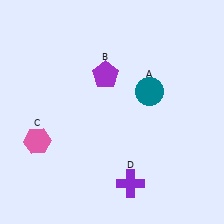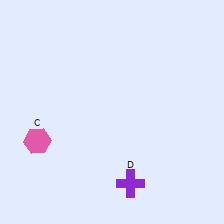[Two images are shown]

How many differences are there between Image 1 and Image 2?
There are 2 differences between the two images.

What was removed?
The purple pentagon (B), the teal circle (A) were removed in Image 2.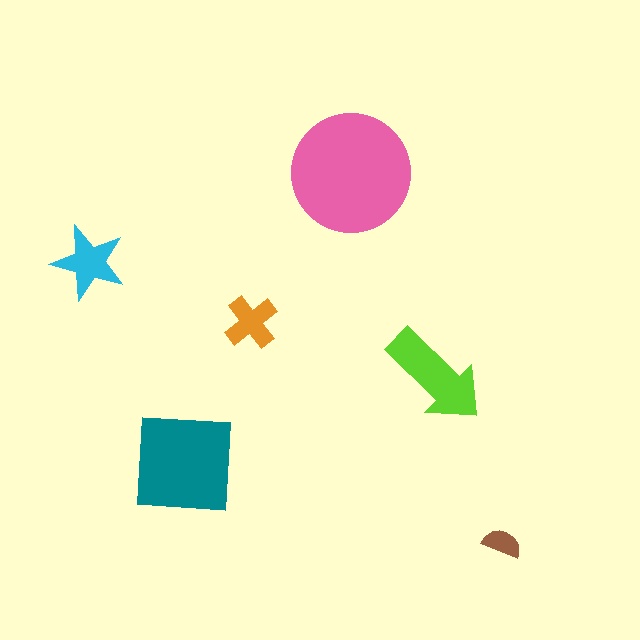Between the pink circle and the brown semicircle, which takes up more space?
The pink circle.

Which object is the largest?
The pink circle.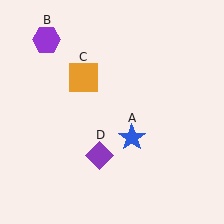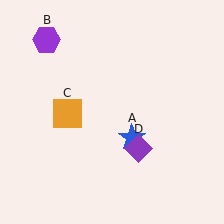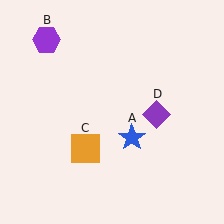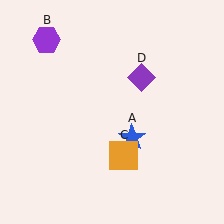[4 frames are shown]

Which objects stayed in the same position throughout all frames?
Blue star (object A) and purple hexagon (object B) remained stationary.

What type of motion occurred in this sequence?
The orange square (object C), purple diamond (object D) rotated counterclockwise around the center of the scene.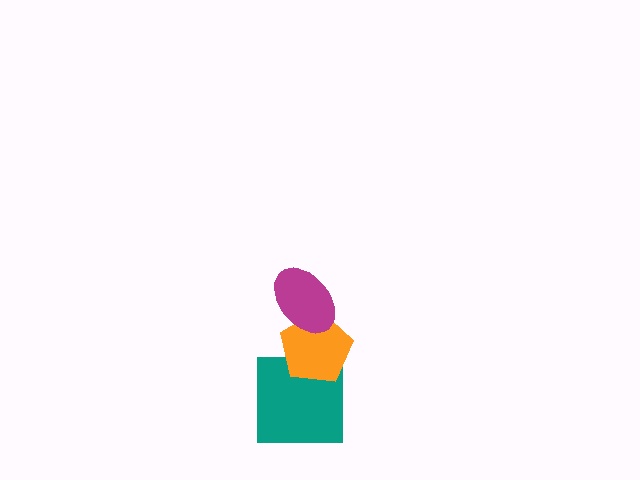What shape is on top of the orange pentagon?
The magenta ellipse is on top of the orange pentagon.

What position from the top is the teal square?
The teal square is 3rd from the top.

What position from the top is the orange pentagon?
The orange pentagon is 2nd from the top.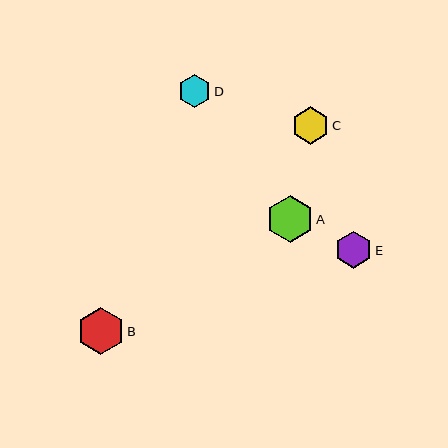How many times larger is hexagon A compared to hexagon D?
Hexagon A is approximately 1.4 times the size of hexagon D.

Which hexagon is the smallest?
Hexagon D is the smallest with a size of approximately 33 pixels.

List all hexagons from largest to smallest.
From largest to smallest: B, A, C, E, D.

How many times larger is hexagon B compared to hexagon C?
Hexagon B is approximately 1.3 times the size of hexagon C.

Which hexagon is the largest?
Hexagon B is the largest with a size of approximately 47 pixels.